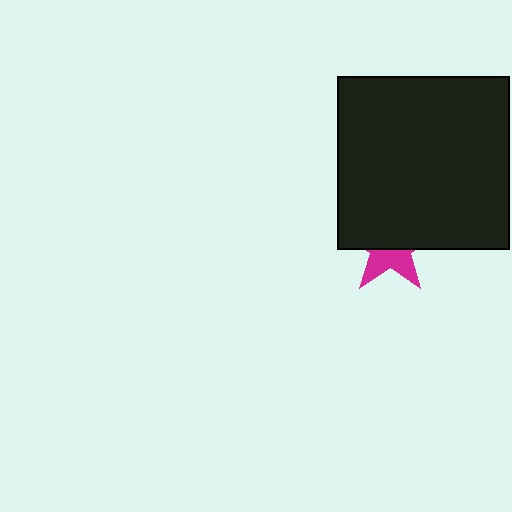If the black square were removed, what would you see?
You would see the complete magenta star.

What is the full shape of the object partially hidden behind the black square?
The partially hidden object is a magenta star.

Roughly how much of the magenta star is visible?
A small part of it is visible (roughly 41%).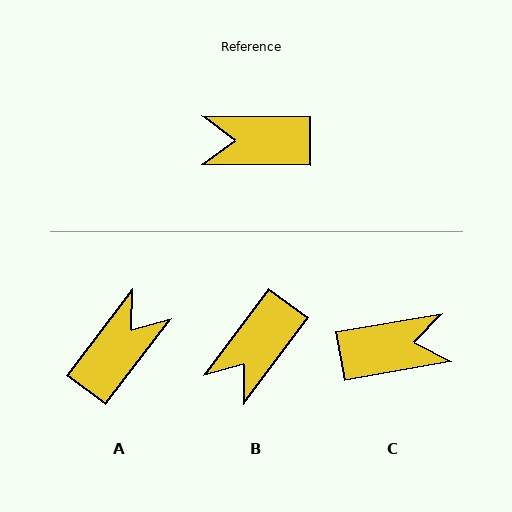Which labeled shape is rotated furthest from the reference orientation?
C, about 170 degrees away.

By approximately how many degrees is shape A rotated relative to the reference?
Approximately 127 degrees clockwise.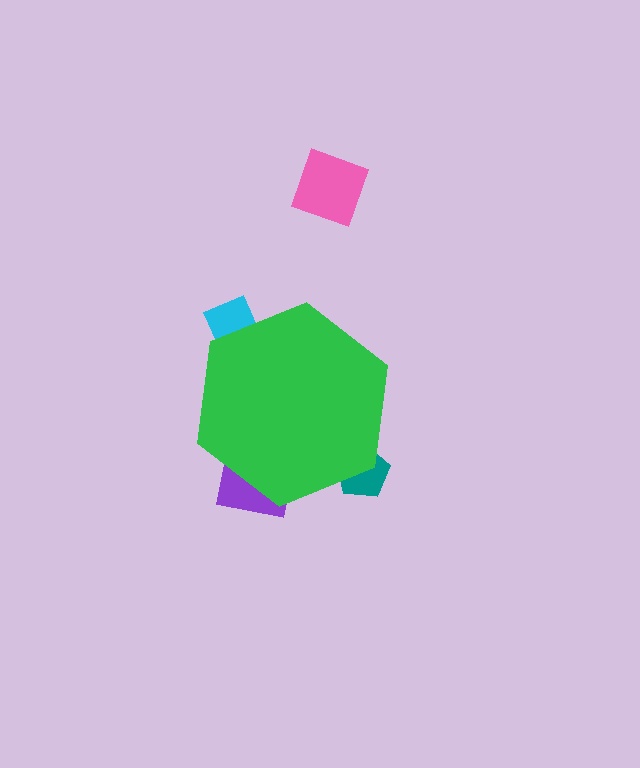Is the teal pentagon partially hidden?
Yes, the teal pentagon is partially hidden behind the green hexagon.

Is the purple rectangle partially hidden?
Yes, the purple rectangle is partially hidden behind the green hexagon.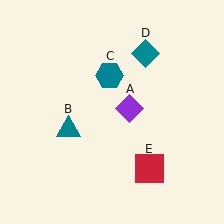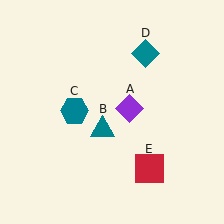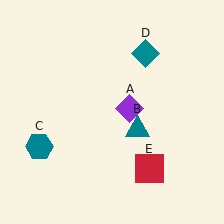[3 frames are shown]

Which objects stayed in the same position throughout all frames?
Purple diamond (object A) and teal diamond (object D) and red square (object E) remained stationary.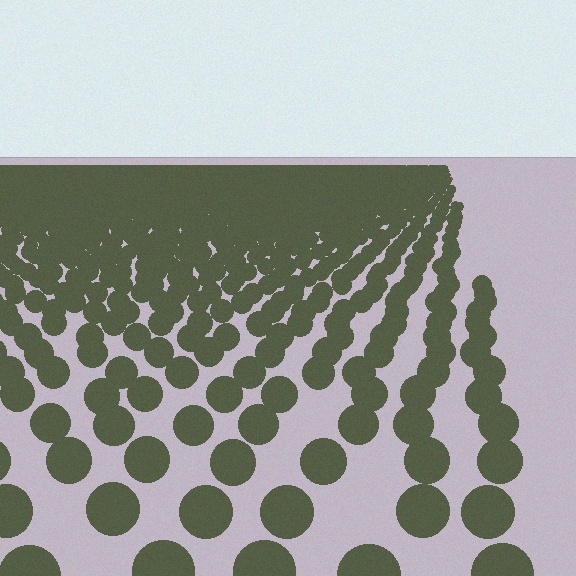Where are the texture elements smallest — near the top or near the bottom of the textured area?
Near the top.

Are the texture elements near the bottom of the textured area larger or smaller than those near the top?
Larger. Near the bottom, elements are closer to the viewer and appear at a bigger on-screen size.